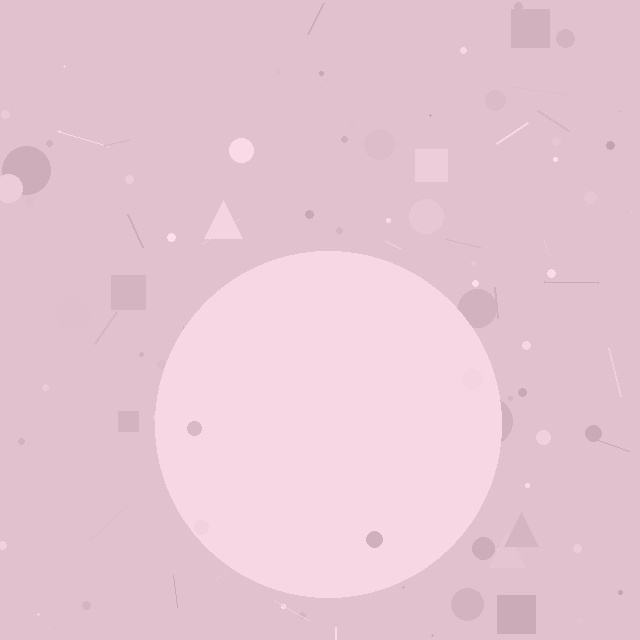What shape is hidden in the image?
A circle is hidden in the image.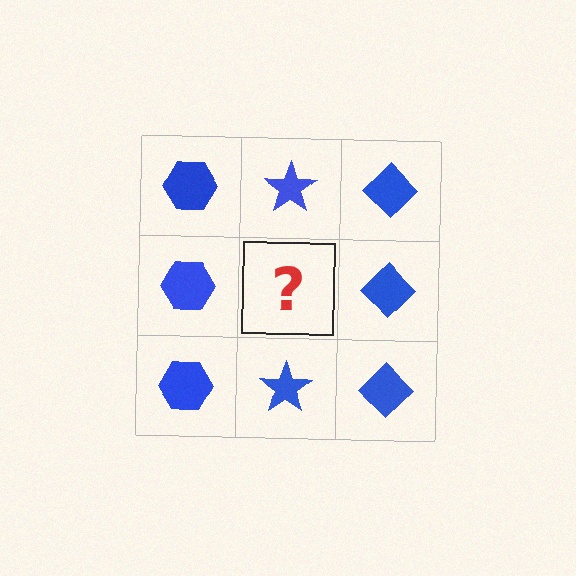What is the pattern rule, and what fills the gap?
The rule is that each column has a consistent shape. The gap should be filled with a blue star.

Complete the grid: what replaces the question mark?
The question mark should be replaced with a blue star.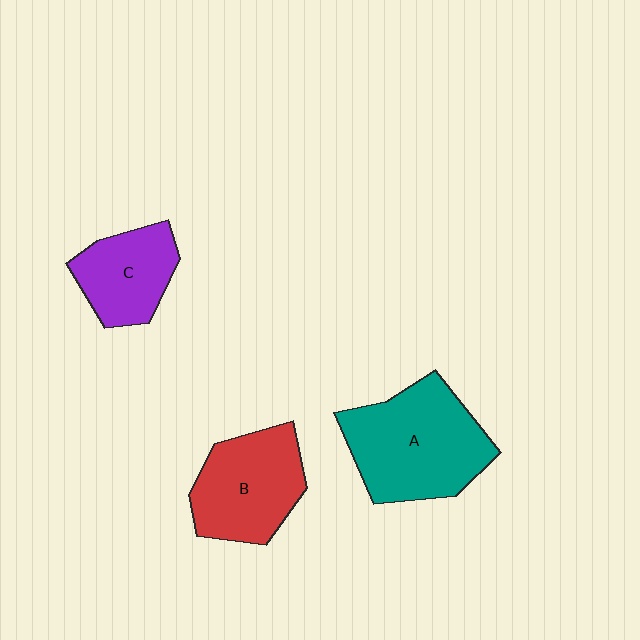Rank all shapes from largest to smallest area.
From largest to smallest: A (teal), B (red), C (purple).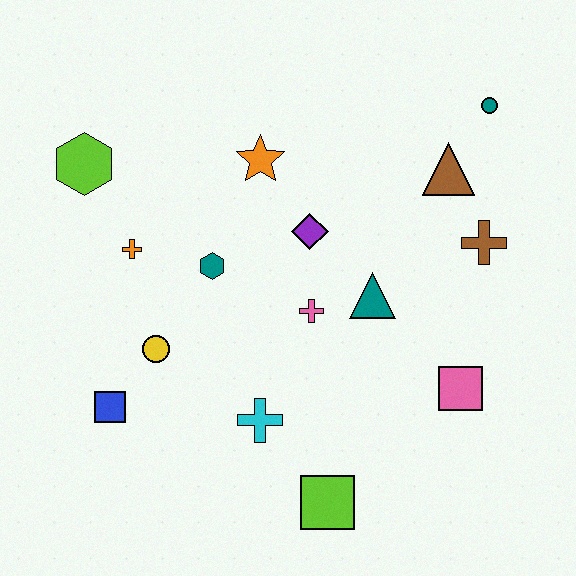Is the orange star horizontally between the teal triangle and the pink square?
No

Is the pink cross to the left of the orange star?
No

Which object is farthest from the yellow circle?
The teal circle is farthest from the yellow circle.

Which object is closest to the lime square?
The cyan cross is closest to the lime square.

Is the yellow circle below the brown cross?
Yes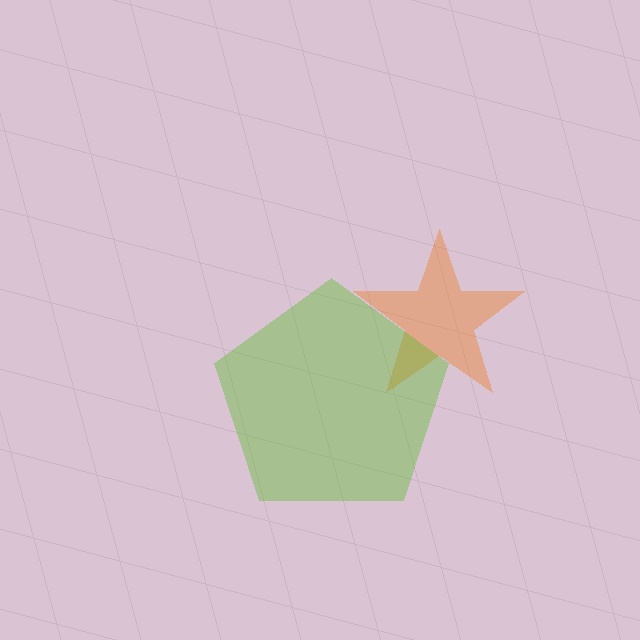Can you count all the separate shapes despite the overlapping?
Yes, there are 2 separate shapes.